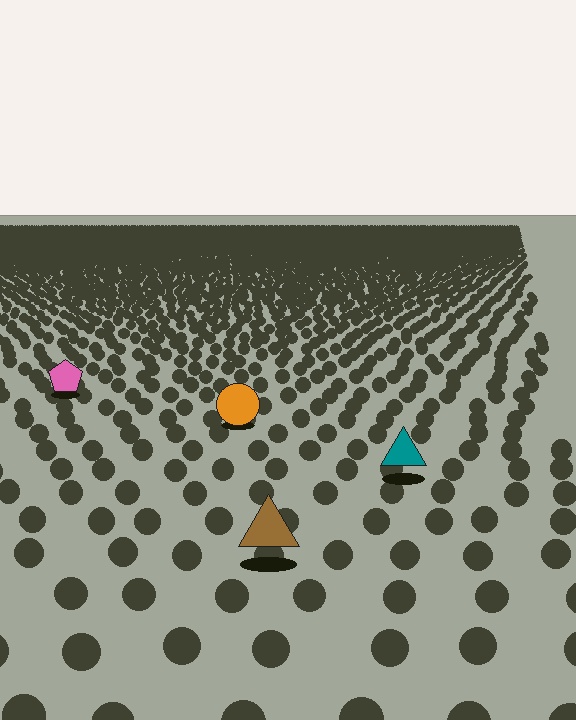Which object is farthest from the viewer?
The pink pentagon is farthest from the viewer. It appears smaller and the ground texture around it is denser.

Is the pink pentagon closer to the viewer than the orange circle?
No. The orange circle is closer — you can tell from the texture gradient: the ground texture is coarser near it.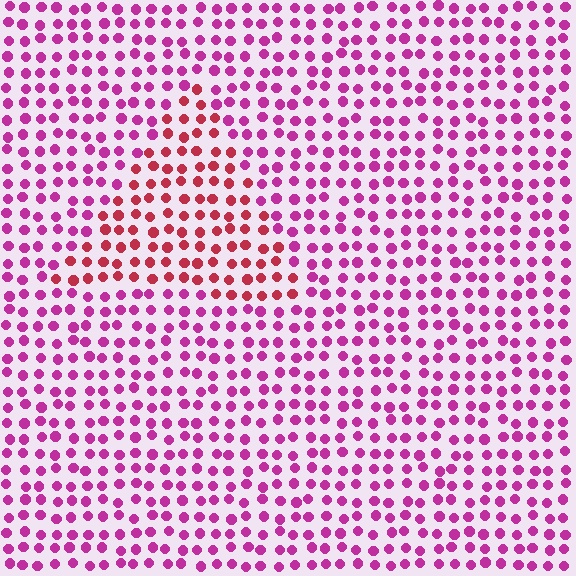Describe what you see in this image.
The image is filled with small magenta elements in a uniform arrangement. A triangle-shaped region is visible where the elements are tinted to a slightly different hue, forming a subtle color boundary.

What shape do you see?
I see a triangle.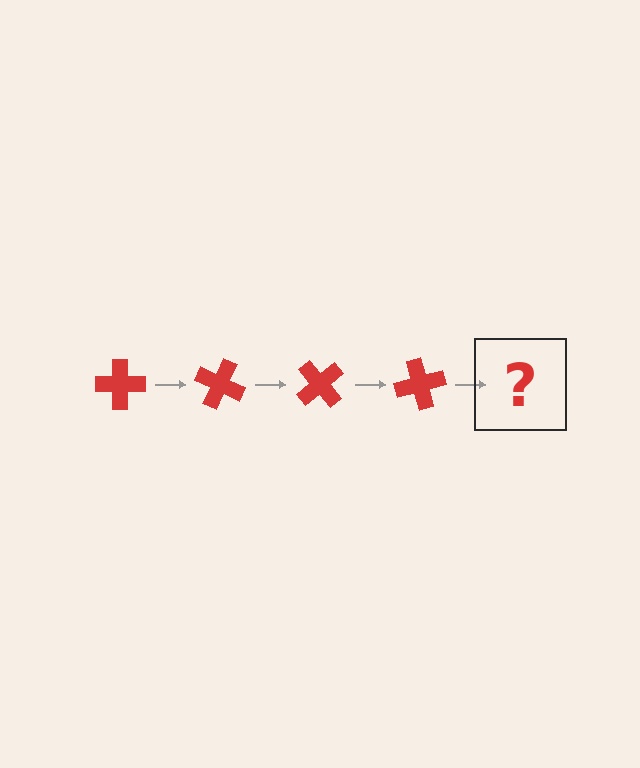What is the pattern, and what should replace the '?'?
The pattern is that the cross rotates 25 degrees each step. The '?' should be a red cross rotated 100 degrees.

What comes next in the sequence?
The next element should be a red cross rotated 100 degrees.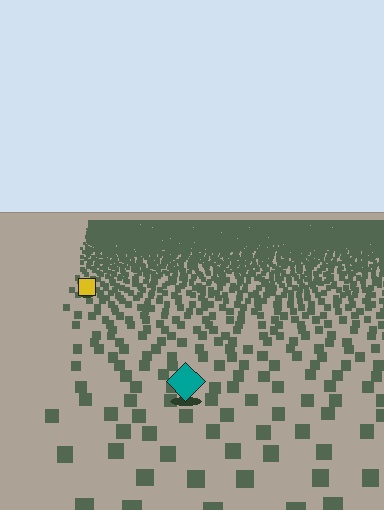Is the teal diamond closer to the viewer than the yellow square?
Yes. The teal diamond is closer — you can tell from the texture gradient: the ground texture is coarser near it.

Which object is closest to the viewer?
The teal diamond is closest. The texture marks near it are larger and more spread out.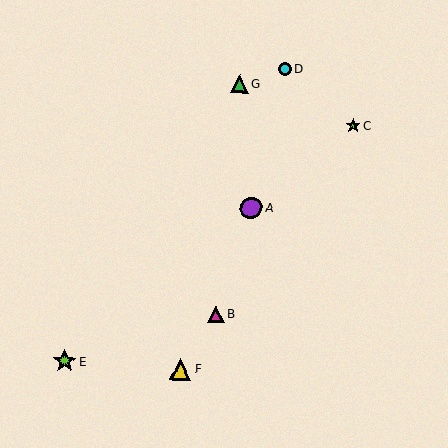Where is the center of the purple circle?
The center of the purple circle is at (251, 208).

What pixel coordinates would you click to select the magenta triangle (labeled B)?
Click at (216, 314) to select the magenta triangle B.